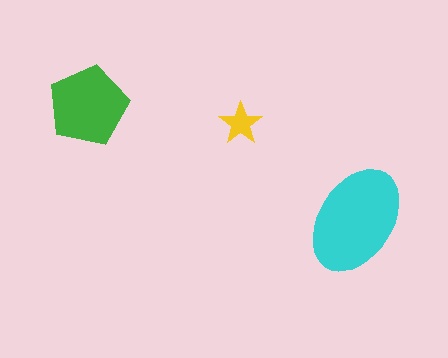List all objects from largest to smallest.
The cyan ellipse, the green pentagon, the yellow star.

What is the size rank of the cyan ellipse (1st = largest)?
1st.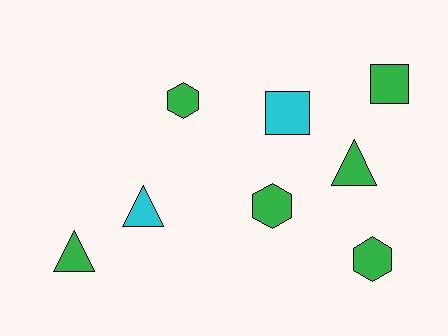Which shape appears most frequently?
Hexagon, with 3 objects.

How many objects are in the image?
There are 8 objects.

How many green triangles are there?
There are 2 green triangles.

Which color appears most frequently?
Green, with 6 objects.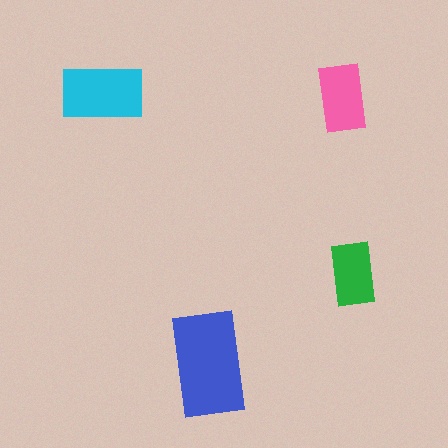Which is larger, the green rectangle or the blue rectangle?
The blue one.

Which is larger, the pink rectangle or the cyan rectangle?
The cyan one.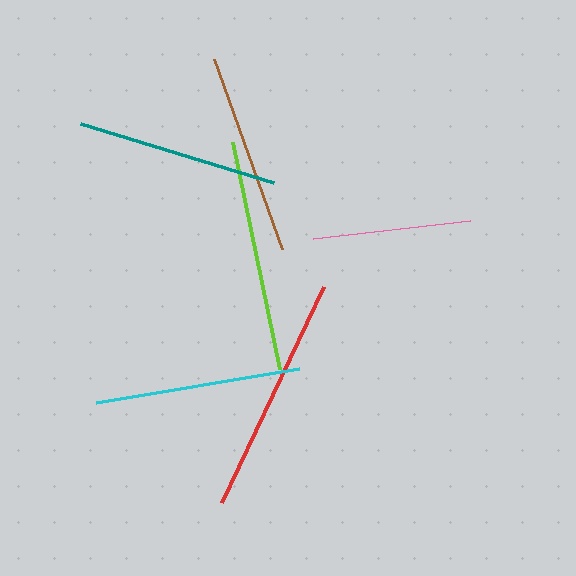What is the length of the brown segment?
The brown segment is approximately 203 pixels long.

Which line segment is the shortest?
The pink line is the shortest at approximately 157 pixels.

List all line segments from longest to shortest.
From longest to shortest: red, lime, cyan, brown, teal, pink.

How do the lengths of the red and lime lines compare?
The red and lime lines are approximately the same length.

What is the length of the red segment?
The red segment is approximately 239 pixels long.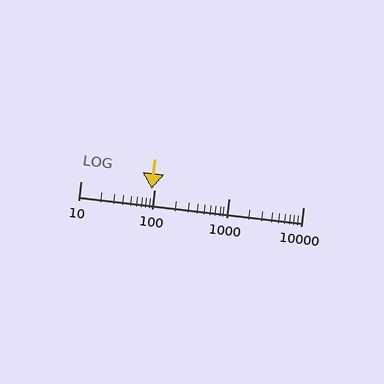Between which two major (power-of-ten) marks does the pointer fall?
The pointer is between 10 and 100.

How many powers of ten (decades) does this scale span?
The scale spans 3 decades, from 10 to 10000.